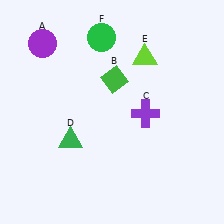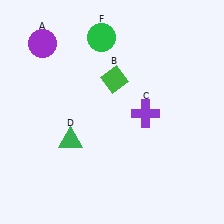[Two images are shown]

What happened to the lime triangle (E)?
The lime triangle (E) was removed in Image 2. It was in the top-right area of Image 1.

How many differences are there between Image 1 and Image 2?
There is 1 difference between the two images.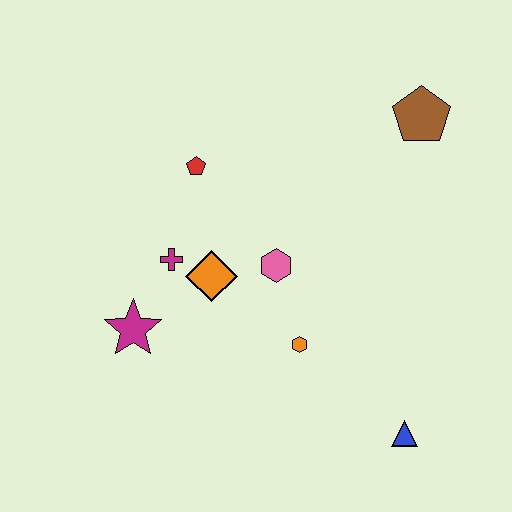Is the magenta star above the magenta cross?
No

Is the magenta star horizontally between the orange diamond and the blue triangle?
No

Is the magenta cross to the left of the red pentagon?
Yes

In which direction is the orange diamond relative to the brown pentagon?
The orange diamond is to the left of the brown pentagon.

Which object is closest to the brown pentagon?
The pink hexagon is closest to the brown pentagon.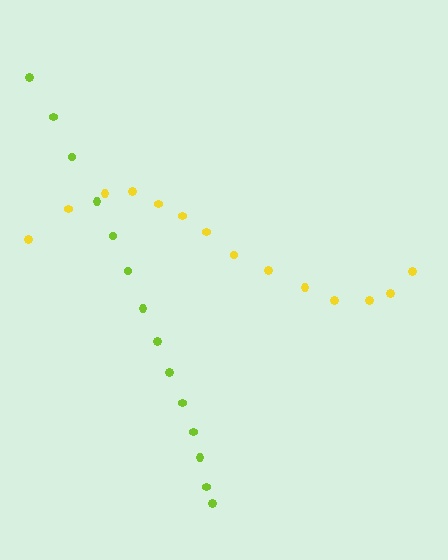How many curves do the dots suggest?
There are 2 distinct paths.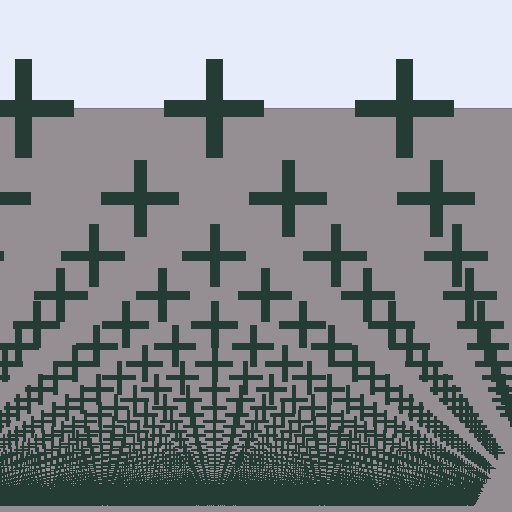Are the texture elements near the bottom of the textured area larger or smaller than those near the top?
Smaller. The gradient is inverted — elements near the bottom are smaller and denser.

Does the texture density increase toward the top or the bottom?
Density increases toward the bottom.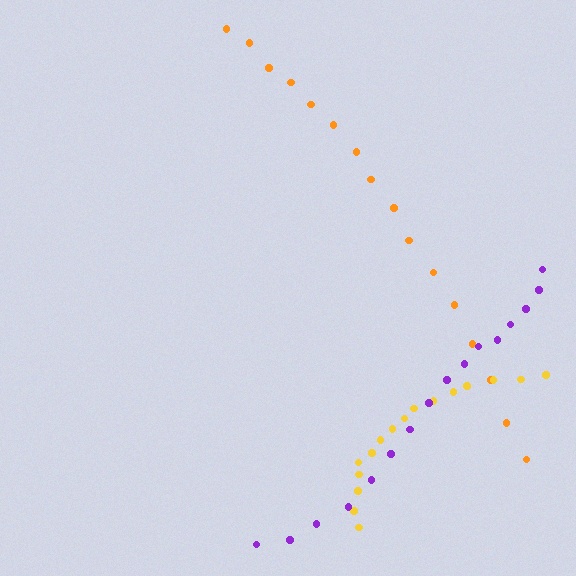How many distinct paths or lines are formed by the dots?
There are 3 distinct paths.